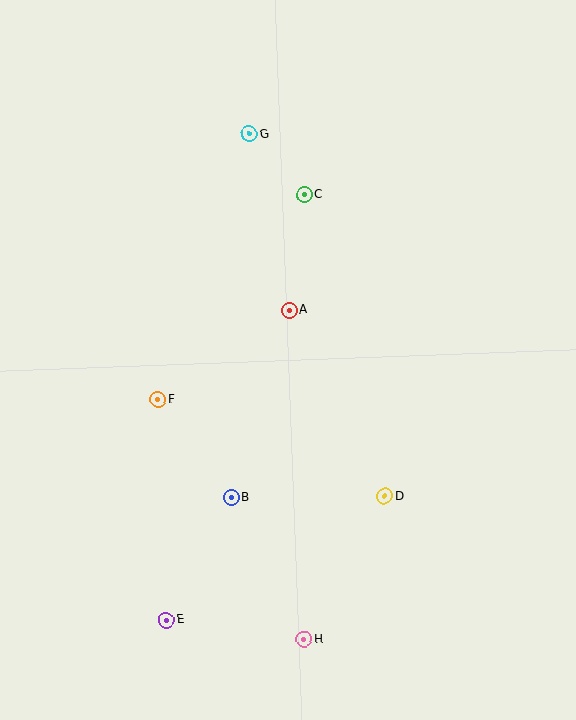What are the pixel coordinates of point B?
Point B is at (232, 498).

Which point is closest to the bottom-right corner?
Point H is closest to the bottom-right corner.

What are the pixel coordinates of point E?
Point E is at (166, 620).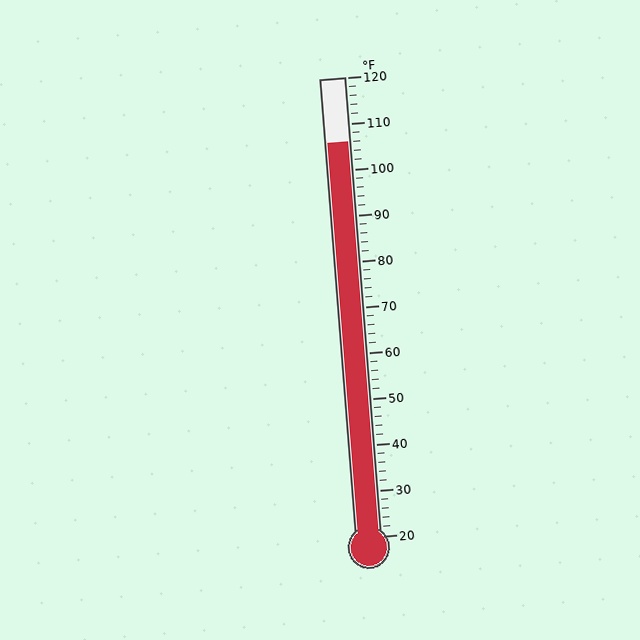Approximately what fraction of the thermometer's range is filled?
The thermometer is filled to approximately 85% of its range.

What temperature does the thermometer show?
The thermometer shows approximately 106°F.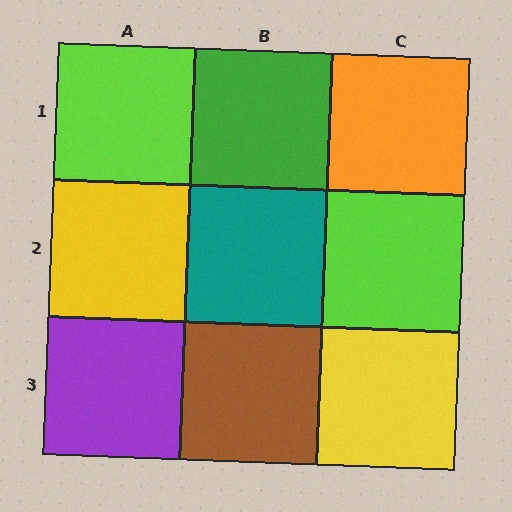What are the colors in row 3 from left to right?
Purple, brown, yellow.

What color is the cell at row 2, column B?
Teal.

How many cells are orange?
1 cell is orange.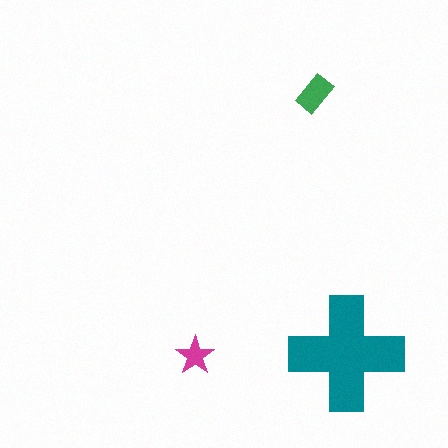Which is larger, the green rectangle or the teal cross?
The teal cross.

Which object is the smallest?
The magenta star.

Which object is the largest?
The teal cross.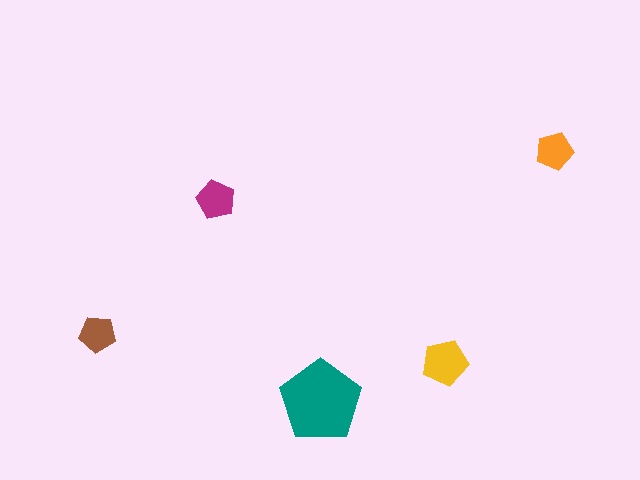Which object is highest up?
The orange pentagon is topmost.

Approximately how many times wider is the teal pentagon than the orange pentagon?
About 2 times wider.